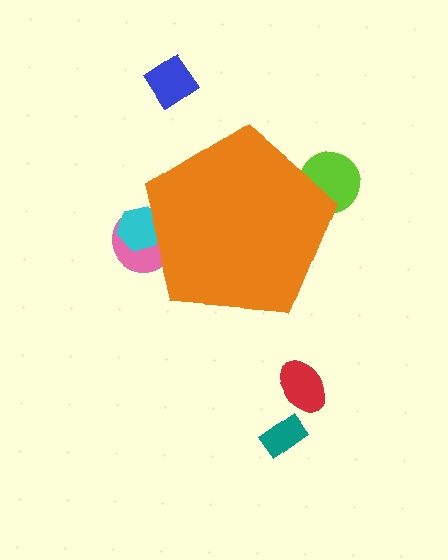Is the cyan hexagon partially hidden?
Yes, the cyan hexagon is partially hidden behind the orange pentagon.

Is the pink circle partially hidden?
Yes, the pink circle is partially hidden behind the orange pentagon.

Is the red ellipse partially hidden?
No, the red ellipse is fully visible.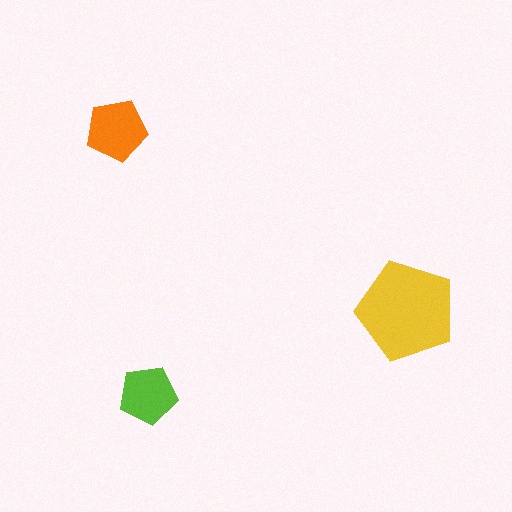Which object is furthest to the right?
The yellow pentagon is rightmost.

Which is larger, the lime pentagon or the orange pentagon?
The orange one.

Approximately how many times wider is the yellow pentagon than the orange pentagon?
About 1.5 times wider.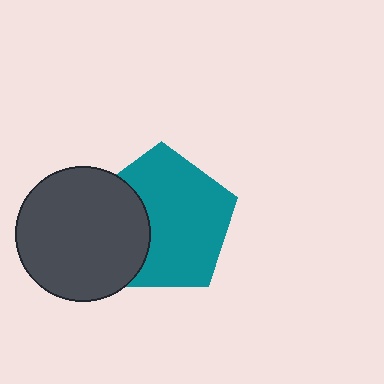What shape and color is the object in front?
The object in front is a dark gray circle.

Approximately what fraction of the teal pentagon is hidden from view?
Roughly 31% of the teal pentagon is hidden behind the dark gray circle.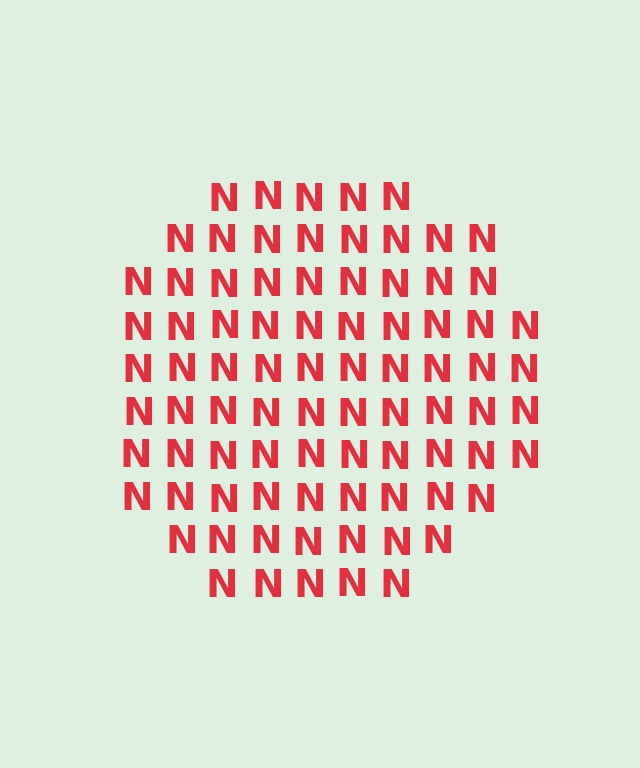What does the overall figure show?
The overall figure shows a circle.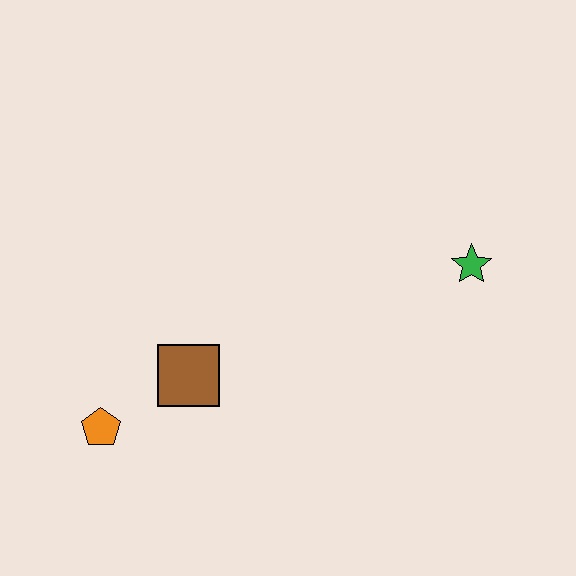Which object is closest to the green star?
The brown square is closest to the green star.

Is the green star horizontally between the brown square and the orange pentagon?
No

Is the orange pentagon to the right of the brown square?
No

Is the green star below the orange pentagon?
No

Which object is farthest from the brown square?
The green star is farthest from the brown square.